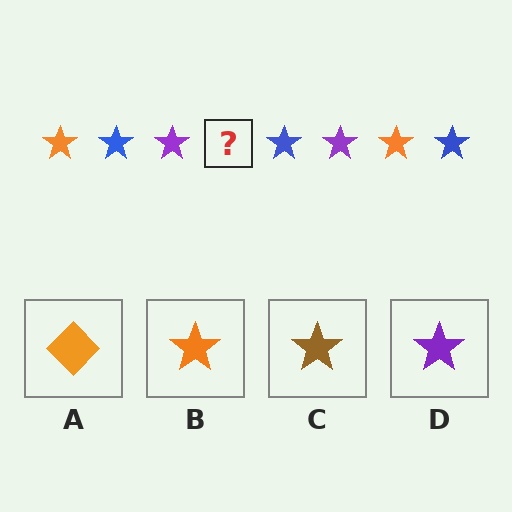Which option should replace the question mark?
Option B.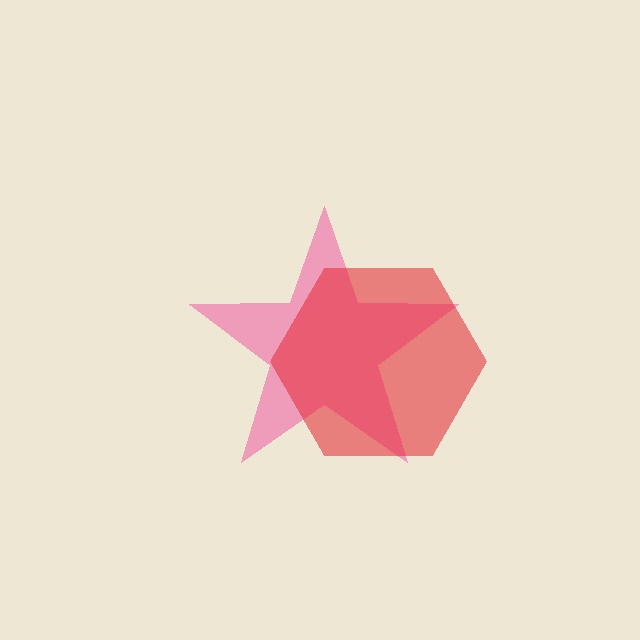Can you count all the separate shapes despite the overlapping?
Yes, there are 2 separate shapes.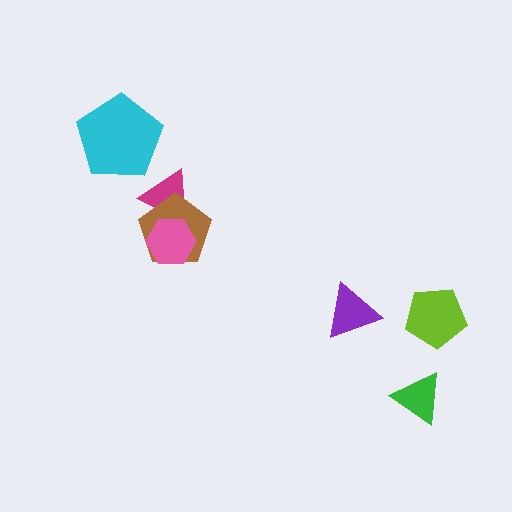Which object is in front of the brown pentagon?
The pink hexagon is in front of the brown pentagon.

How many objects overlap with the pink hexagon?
2 objects overlap with the pink hexagon.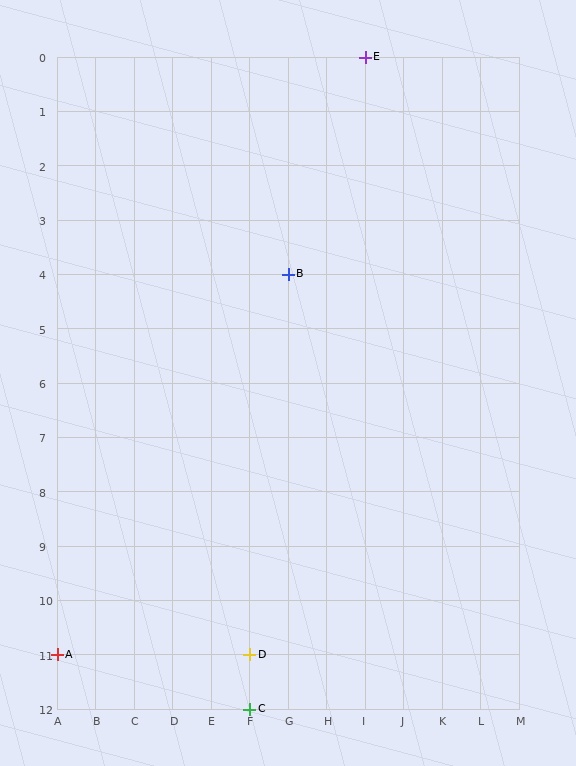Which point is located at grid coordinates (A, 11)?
Point A is at (A, 11).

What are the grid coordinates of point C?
Point C is at grid coordinates (F, 12).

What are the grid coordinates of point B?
Point B is at grid coordinates (G, 4).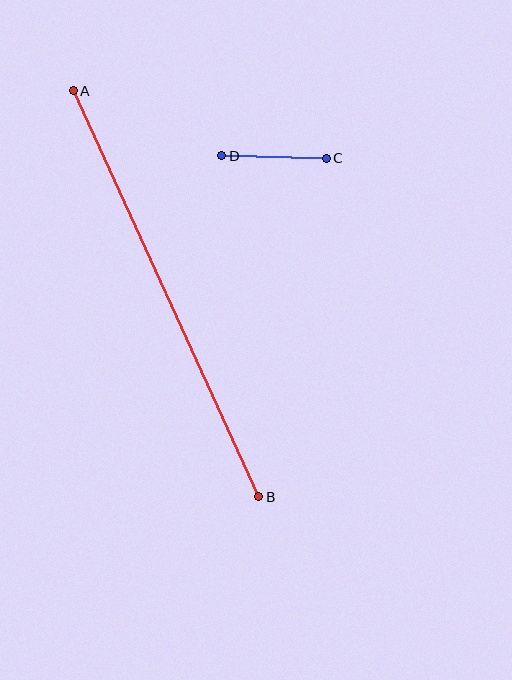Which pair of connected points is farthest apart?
Points A and B are farthest apart.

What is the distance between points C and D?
The distance is approximately 105 pixels.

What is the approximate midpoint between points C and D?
The midpoint is at approximately (274, 157) pixels.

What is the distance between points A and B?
The distance is approximately 447 pixels.